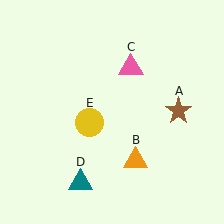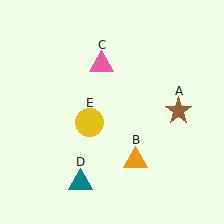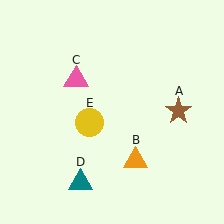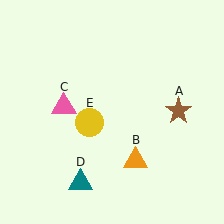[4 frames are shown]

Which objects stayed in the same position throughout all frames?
Brown star (object A) and orange triangle (object B) and teal triangle (object D) and yellow circle (object E) remained stationary.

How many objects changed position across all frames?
1 object changed position: pink triangle (object C).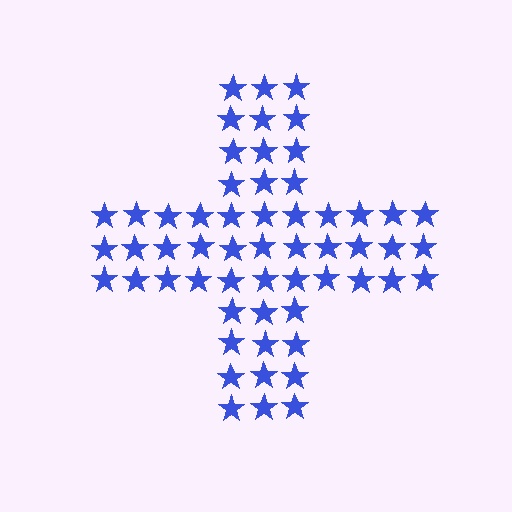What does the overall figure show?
The overall figure shows a cross.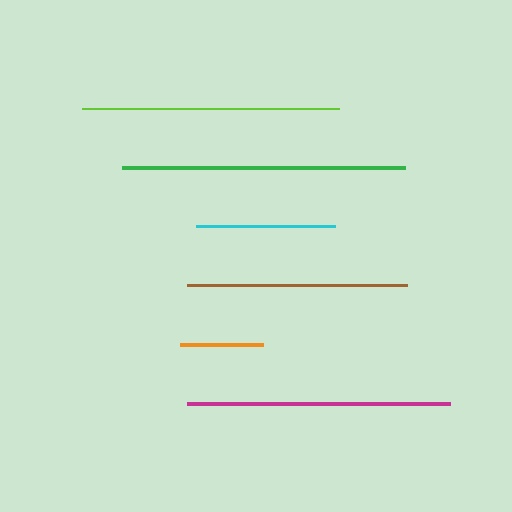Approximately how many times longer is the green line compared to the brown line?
The green line is approximately 1.3 times the length of the brown line.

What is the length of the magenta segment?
The magenta segment is approximately 263 pixels long.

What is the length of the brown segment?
The brown segment is approximately 219 pixels long.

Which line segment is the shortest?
The orange line is the shortest at approximately 83 pixels.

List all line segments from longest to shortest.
From longest to shortest: green, magenta, lime, brown, cyan, orange.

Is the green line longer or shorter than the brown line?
The green line is longer than the brown line.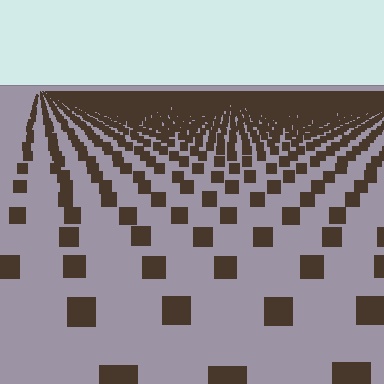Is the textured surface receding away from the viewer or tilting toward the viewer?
The surface is receding away from the viewer. Texture elements get smaller and denser toward the top.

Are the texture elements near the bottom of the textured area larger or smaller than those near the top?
Larger. Near the bottom, elements are closer to the viewer and appear at a bigger on-screen size.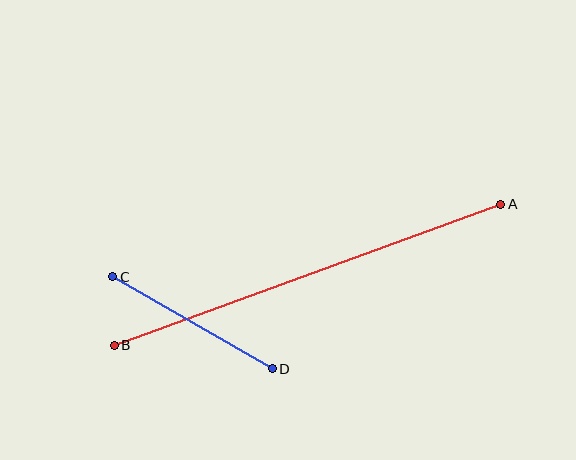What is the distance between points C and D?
The distance is approximately 184 pixels.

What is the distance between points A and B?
The distance is approximately 411 pixels.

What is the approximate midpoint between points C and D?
The midpoint is at approximately (193, 323) pixels.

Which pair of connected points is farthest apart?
Points A and B are farthest apart.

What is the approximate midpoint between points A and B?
The midpoint is at approximately (307, 275) pixels.